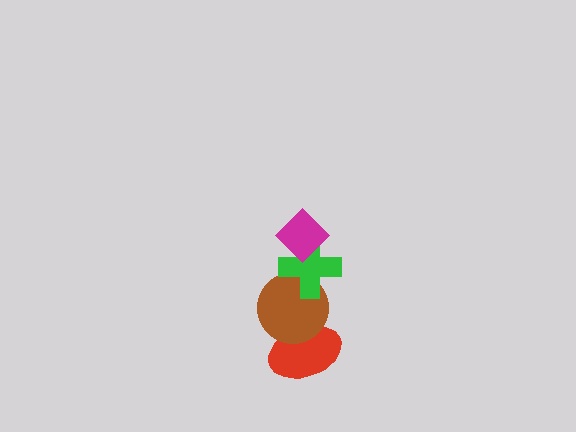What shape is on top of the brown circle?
The green cross is on top of the brown circle.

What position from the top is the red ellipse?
The red ellipse is 4th from the top.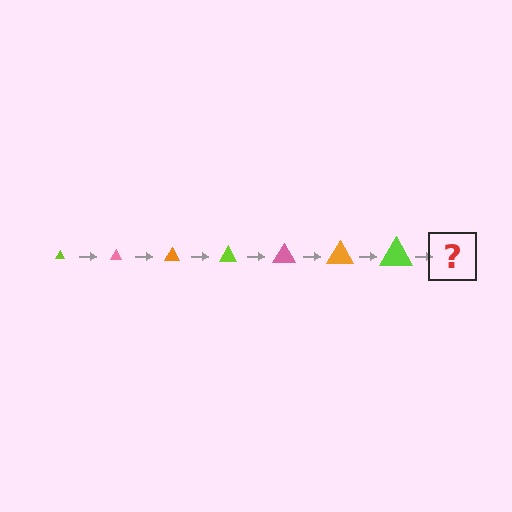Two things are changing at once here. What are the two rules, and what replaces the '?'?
The two rules are that the triangle grows larger each step and the color cycles through lime, pink, and orange. The '?' should be a pink triangle, larger than the previous one.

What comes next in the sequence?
The next element should be a pink triangle, larger than the previous one.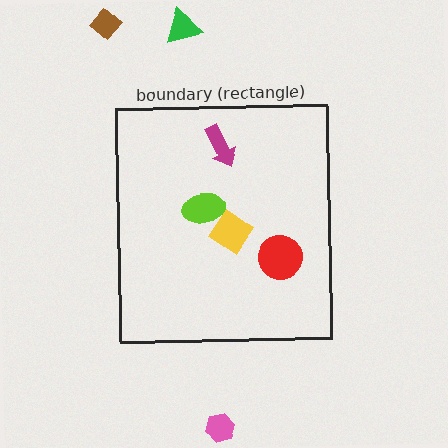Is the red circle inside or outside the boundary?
Inside.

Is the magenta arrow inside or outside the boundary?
Inside.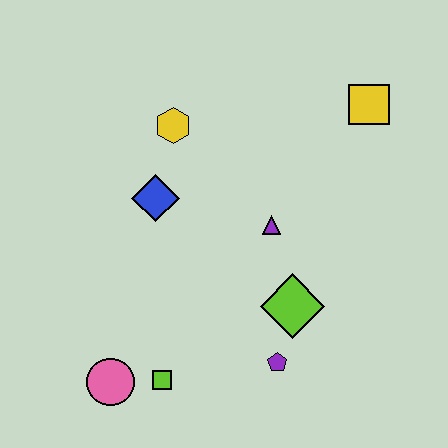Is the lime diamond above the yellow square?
No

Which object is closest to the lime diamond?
The purple pentagon is closest to the lime diamond.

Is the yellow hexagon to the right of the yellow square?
No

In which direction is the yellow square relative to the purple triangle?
The yellow square is above the purple triangle.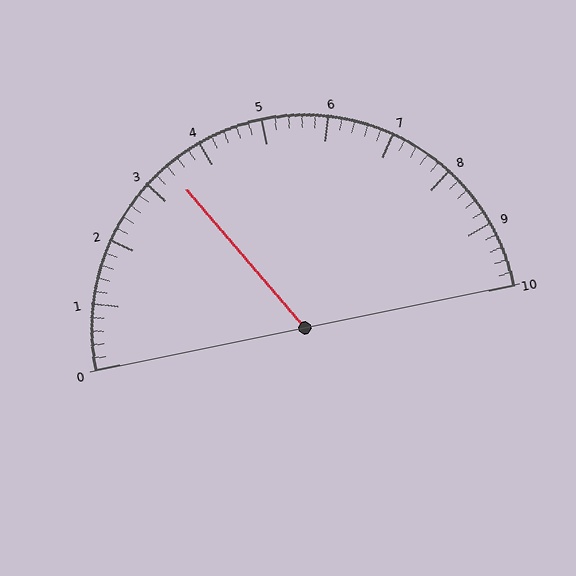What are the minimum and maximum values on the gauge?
The gauge ranges from 0 to 10.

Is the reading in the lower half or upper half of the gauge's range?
The reading is in the lower half of the range (0 to 10).